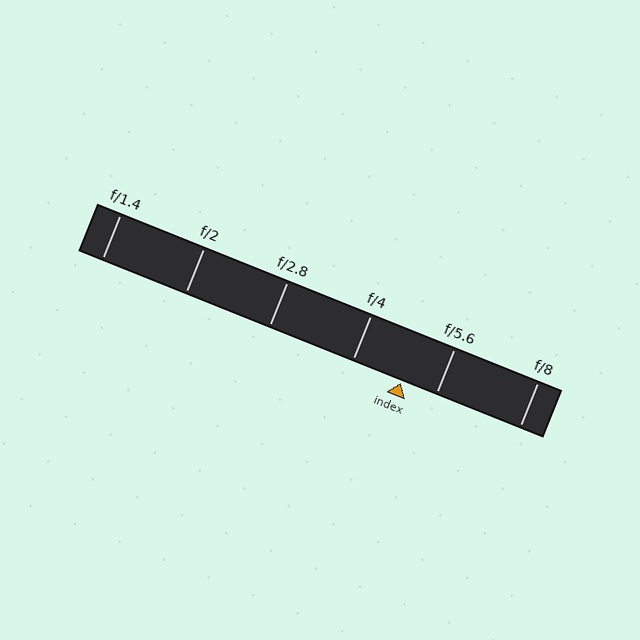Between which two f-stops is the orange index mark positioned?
The index mark is between f/4 and f/5.6.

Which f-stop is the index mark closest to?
The index mark is closest to f/5.6.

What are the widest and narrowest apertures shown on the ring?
The widest aperture shown is f/1.4 and the narrowest is f/8.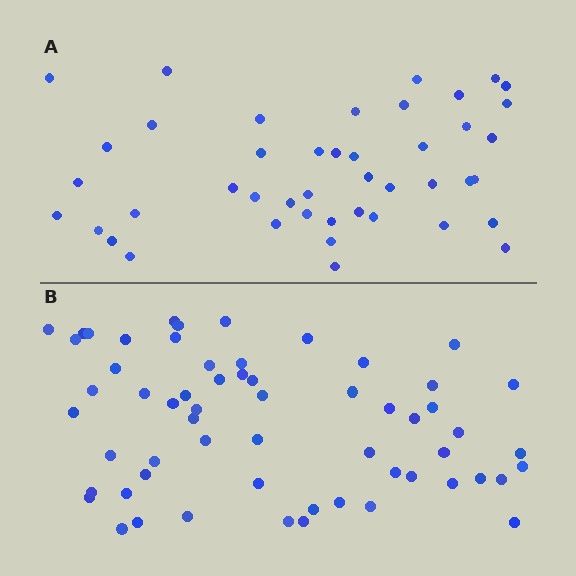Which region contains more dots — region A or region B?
Region B (the bottom region) has more dots.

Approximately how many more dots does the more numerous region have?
Region B has approximately 15 more dots than region A.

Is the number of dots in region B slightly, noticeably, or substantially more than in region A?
Region B has noticeably more, but not dramatically so. The ratio is roughly 1.4 to 1.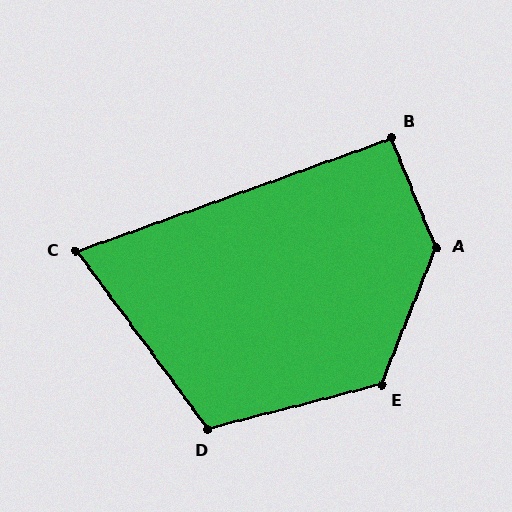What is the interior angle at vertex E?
Approximately 126 degrees (obtuse).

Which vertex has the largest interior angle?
A, at approximately 137 degrees.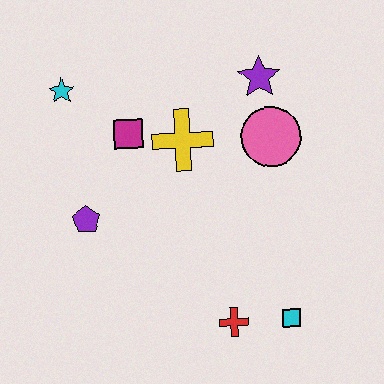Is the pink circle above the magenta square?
No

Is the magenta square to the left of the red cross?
Yes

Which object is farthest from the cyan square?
The cyan star is farthest from the cyan square.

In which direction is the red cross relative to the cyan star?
The red cross is below the cyan star.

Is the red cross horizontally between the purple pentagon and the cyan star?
No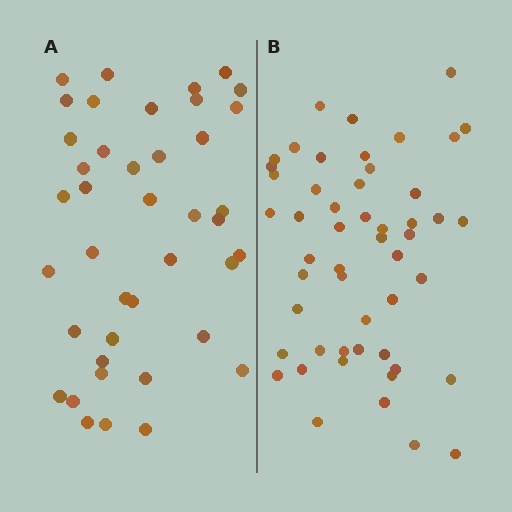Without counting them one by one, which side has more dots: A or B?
Region B (the right region) has more dots.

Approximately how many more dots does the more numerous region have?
Region B has roughly 10 or so more dots than region A.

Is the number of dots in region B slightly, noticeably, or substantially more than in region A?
Region B has only slightly more — the two regions are fairly close. The ratio is roughly 1.2 to 1.